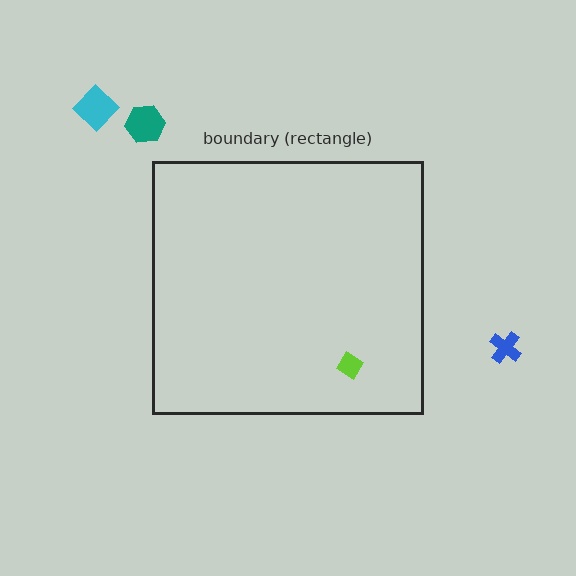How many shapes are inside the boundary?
1 inside, 3 outside.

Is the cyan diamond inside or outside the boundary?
Outside.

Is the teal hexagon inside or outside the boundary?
Outside.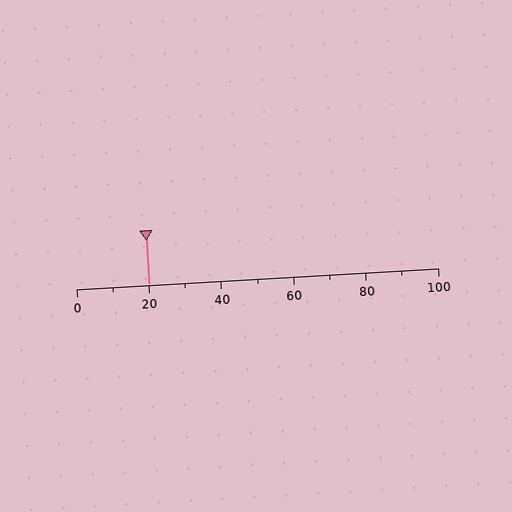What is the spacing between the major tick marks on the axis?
The major ticks are spaced 20 apart.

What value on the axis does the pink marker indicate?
The marker indicates approximately 20.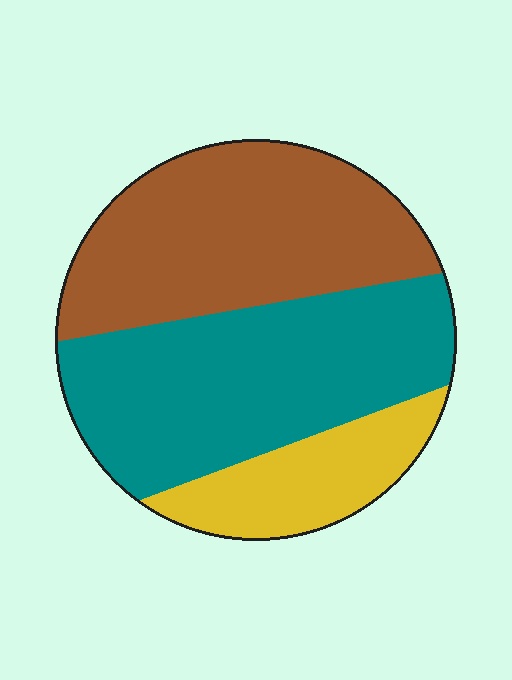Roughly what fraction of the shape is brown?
Brown covers 40% of the shape.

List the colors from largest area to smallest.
From largest to smallest: teal, brown, yellow.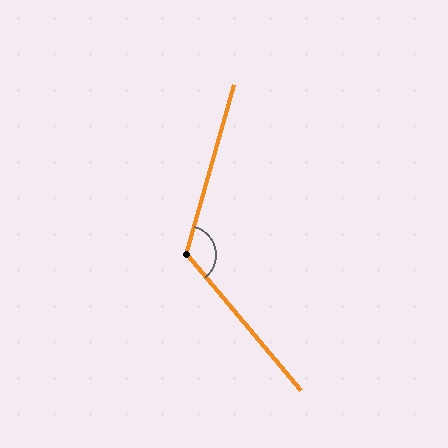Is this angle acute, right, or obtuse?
It is obtuse.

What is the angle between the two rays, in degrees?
Approximately 124 degrees.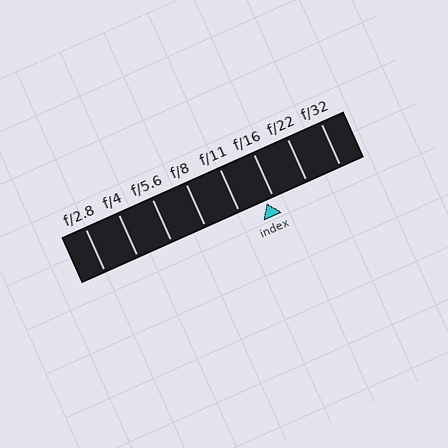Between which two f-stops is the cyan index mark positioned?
The index mark is between f/11 and f/16.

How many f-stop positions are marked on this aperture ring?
There are 8 f-stop positions marked.